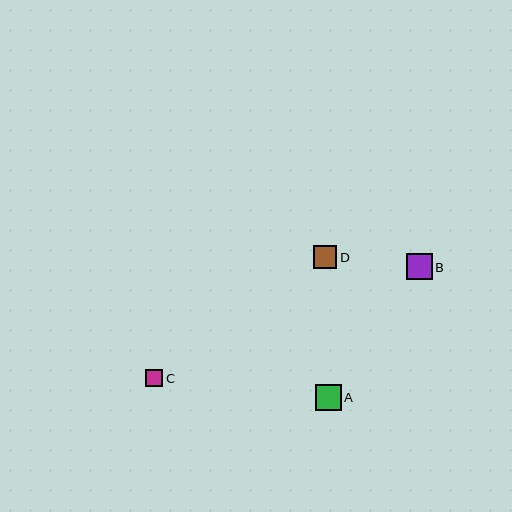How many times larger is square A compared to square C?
Square A is approximately 1.6 times the size of square C.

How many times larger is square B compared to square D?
Square B is approximately 1.1 times the size of square D.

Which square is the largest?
Square B is the largest with a size of approximately 26 pixels.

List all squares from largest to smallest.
From largest to smallest: B, A, D, C.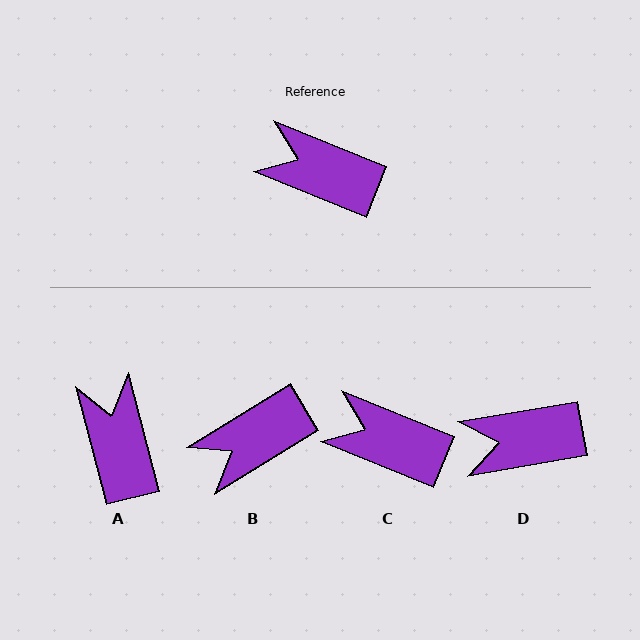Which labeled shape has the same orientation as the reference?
C.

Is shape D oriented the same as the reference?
No, it is off by about 32 degrees.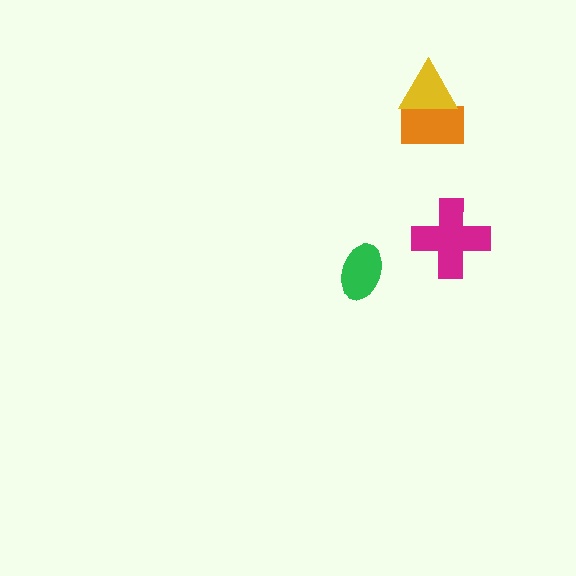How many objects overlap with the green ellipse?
0 objects overlap with the green ellipse.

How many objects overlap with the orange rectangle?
1 object overlaps with the orange rectangle.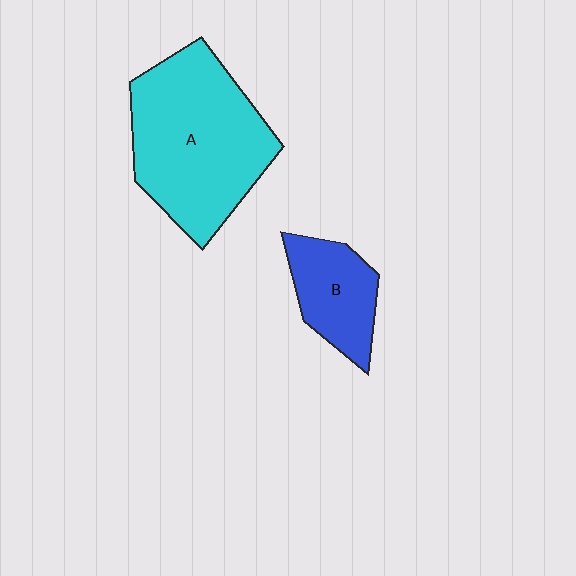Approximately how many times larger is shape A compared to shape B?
Approximately 2.3 times.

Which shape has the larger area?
Shape A (cyan).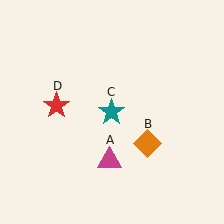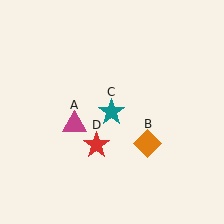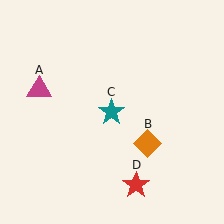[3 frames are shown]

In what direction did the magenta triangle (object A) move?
The magenta triangle (object A) moved up and to the left.